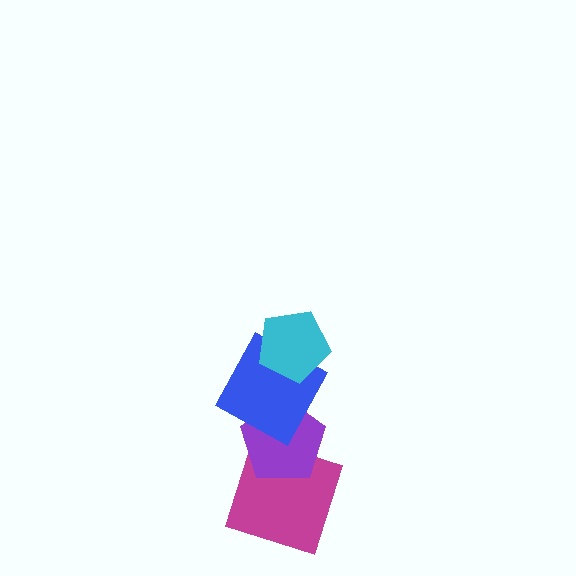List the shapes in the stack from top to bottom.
From top to bottom: the cyan pentagon, the blue square, the purple pentagon, the magenta square.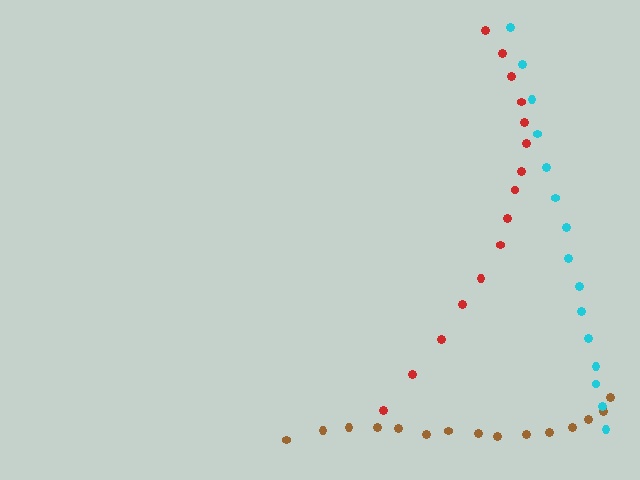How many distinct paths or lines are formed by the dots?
There are 3 distinct paths.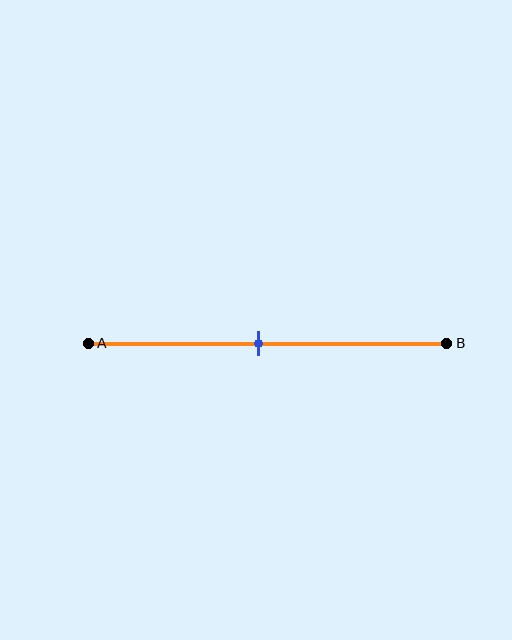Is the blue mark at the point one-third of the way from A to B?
No, the mark is at about 45% from A, not at the 33% one-third point.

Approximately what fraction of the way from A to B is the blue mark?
The blue mark is approximately 45% of the way from A to B.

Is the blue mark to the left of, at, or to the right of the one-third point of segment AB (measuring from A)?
The blue mark is to the right of the one-third point of segment AB.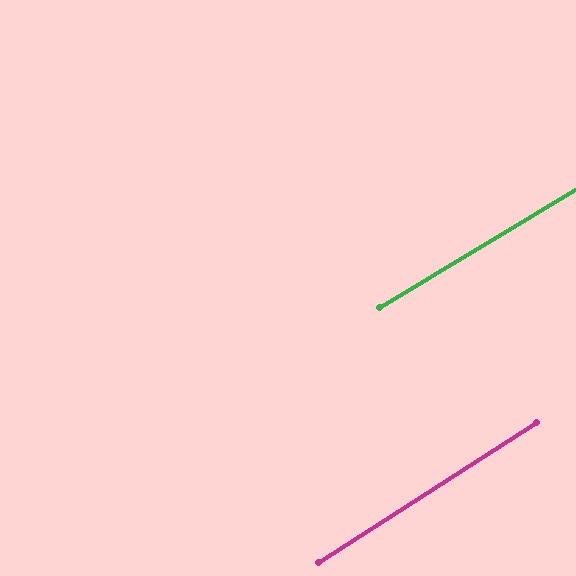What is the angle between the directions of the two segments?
Approximately 2 degrees.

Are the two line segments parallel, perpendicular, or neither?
Parallel — their directions differ by only 1.6°.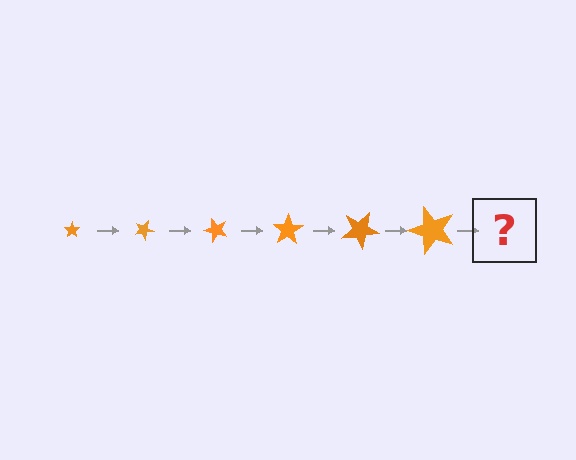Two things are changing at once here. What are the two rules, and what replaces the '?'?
The two rules are that the star grows larger each step and it rotates 25 degrees each step. The '?' should be a star, larger than the previous one and rotated 150 degrees from the start.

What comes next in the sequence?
The next element should be a star, larger than the previous one and rotated 150 degrees from the start.